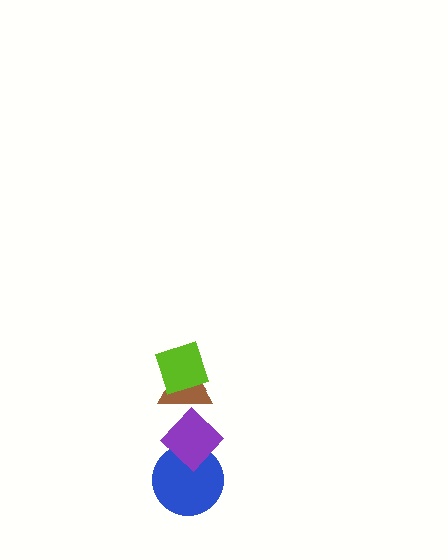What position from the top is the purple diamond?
The purple diamond is 3rd from the top.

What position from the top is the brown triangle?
The brown triangle is 2nd from the top.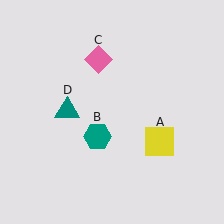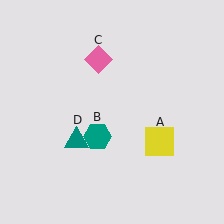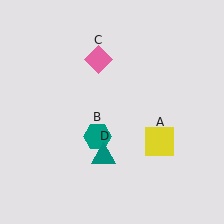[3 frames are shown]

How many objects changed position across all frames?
1 object changed position: teal triangle (object D).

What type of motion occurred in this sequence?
The teal triangle (object D) rotated counterclockwise around the center of the scene.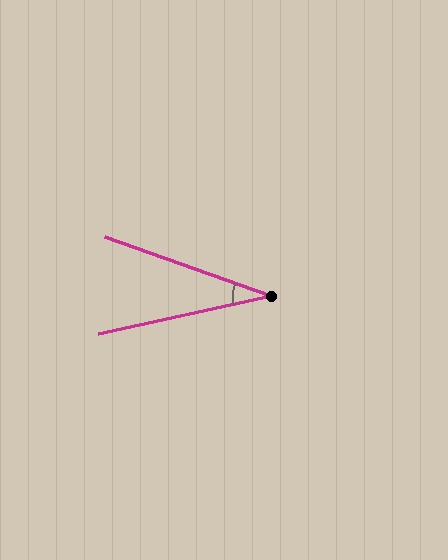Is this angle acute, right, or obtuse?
It is acute.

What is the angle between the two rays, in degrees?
Approximately 32 degrees.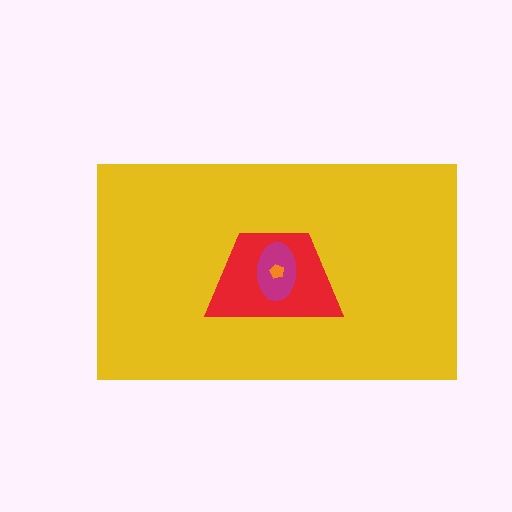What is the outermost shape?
The yellow rectangle.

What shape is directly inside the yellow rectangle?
The red trapezoid.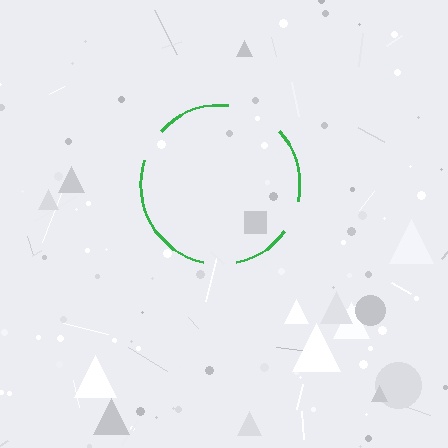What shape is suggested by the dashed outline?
The dashed outline suggests a circle.